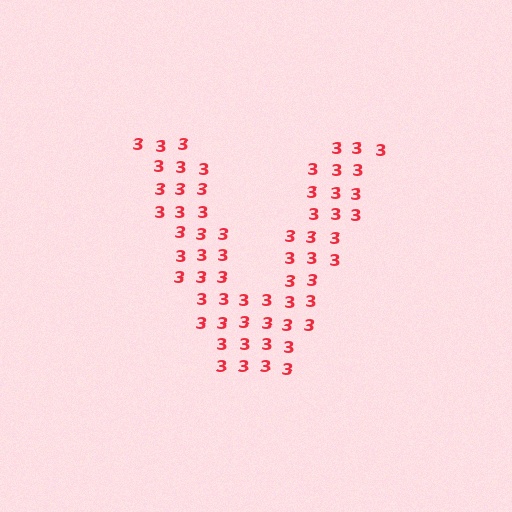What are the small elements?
The small elements are digit 3's.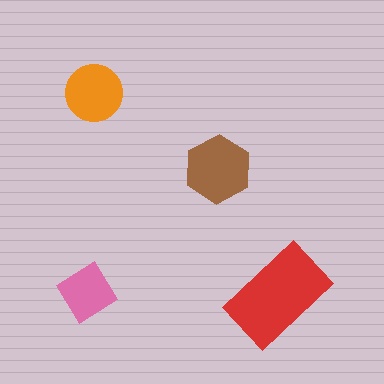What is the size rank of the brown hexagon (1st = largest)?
2nd.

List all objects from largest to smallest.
The red rectangle, the brown hexagon, the orange circle, the pink diamond.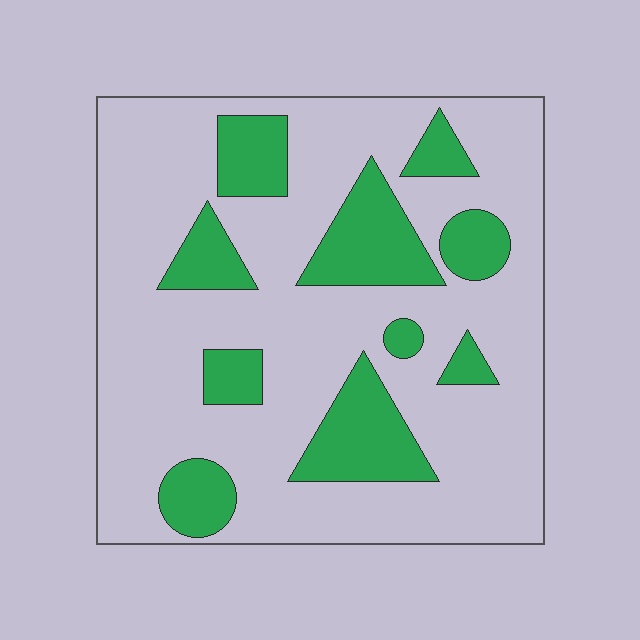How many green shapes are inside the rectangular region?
10.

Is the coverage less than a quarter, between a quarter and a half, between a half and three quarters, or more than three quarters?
Less than a quarter.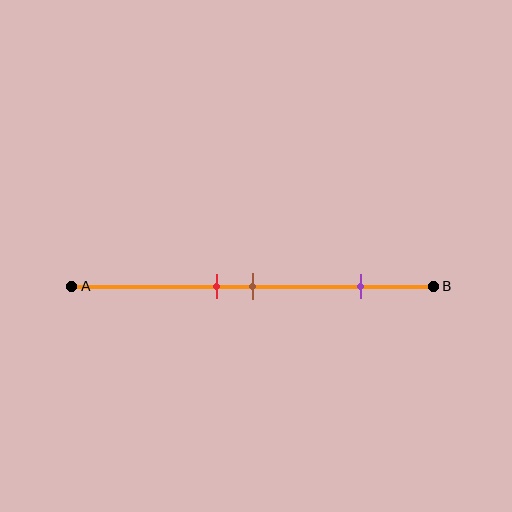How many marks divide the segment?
There are 3 marks dividing the segment.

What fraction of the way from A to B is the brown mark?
The brown mark is approximately 50% (0.5) of the way from A to B.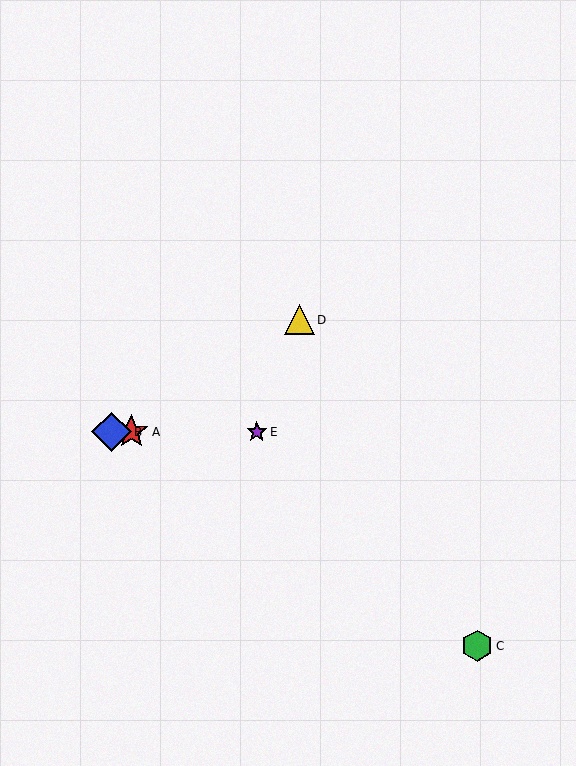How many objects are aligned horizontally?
3 objects (A, B, E) are aligned horizontally.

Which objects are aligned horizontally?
Objects A, B, E are aligned horizontally.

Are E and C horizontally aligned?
No, E is at y≈432 and C is at y≈646.